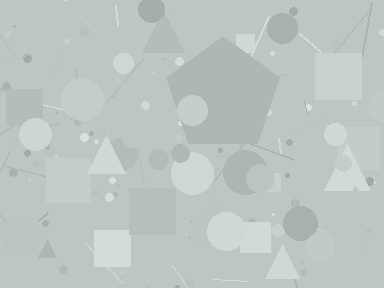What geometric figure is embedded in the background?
A pentagon is embedded in the background.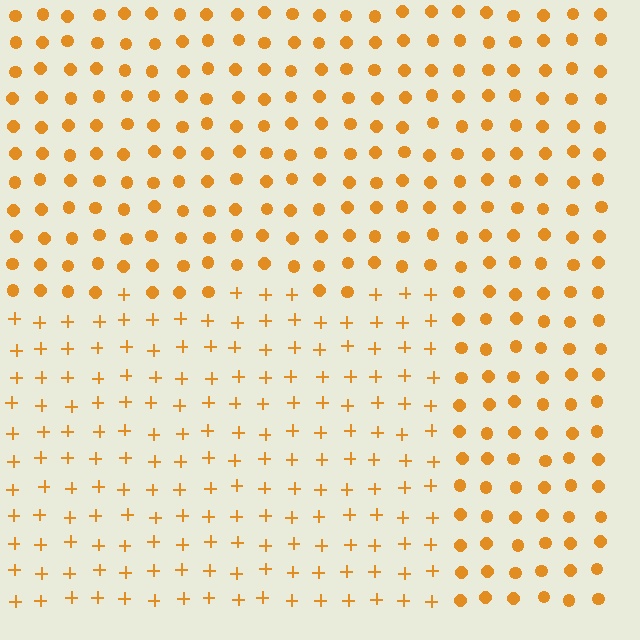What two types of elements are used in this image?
The image uses plus signs inside the rectangle region and circles outside it.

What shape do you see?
I see a rectangle.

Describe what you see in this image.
The image is filled with small orange elements arranged in a uniform grid. A rectangle-shaped region contains plus signs, while the surrounding area contains circles. The boundary is defined purely by the change in element shape.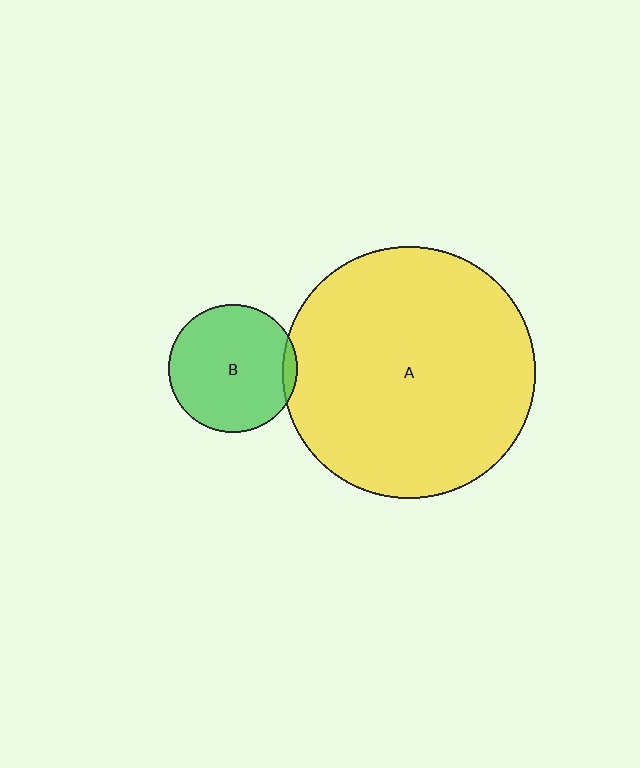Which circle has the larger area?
Circle A (yellow).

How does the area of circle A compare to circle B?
Approximately 3.9 times.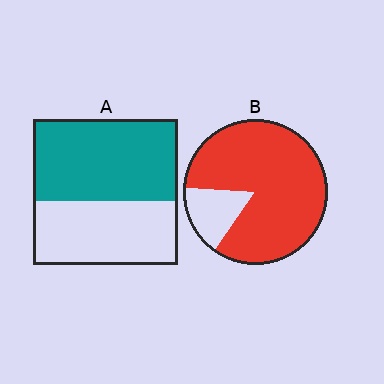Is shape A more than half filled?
Yes.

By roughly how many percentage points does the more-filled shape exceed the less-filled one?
By roughly 30 percentage points (B over A).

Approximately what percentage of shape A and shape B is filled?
A is approximately 55% and B is approximately 85%.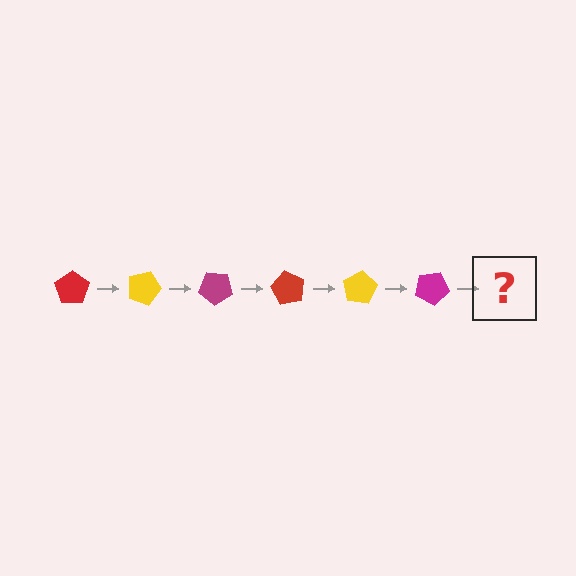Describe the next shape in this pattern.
It should be a red pentagon, rotated 120 degrees from the start.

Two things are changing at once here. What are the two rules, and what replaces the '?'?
The two rules are that it rotates 20 degrees each step and the color cycles through red, yellow, and magenta. The '?' should be a red pentagon, rotated 120 degrees from the start.